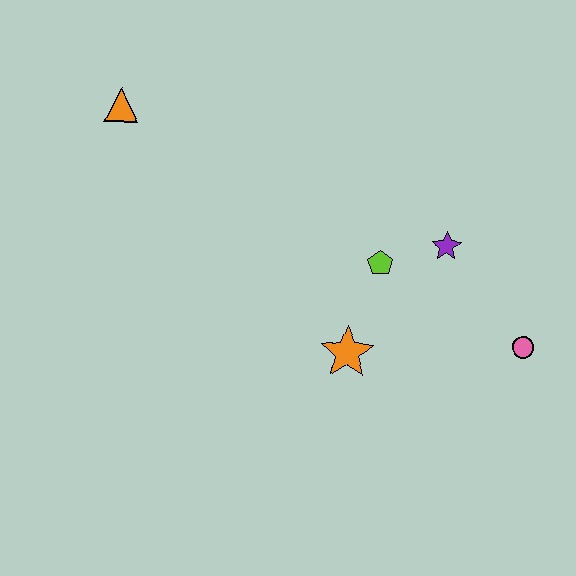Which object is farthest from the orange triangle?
The pink circle is farthest from the orange triangle.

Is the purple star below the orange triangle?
Yes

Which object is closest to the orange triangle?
The lime pentagon is closest to the orange triangle.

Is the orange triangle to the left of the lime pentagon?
Yes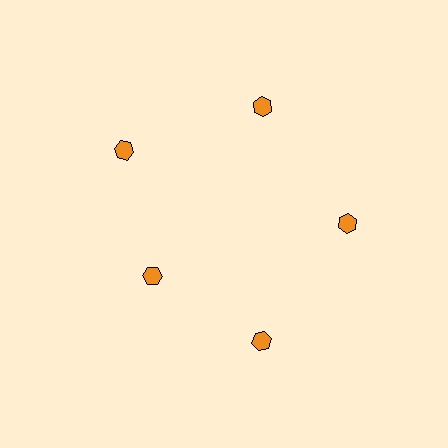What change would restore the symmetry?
The symmetry would be restored by moving it outward, back onto the ring so that all 5 hexagons sit at equal angles and equal distance from the center.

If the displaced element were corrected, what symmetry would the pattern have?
It would have 5-fold rotational symmetry — the pattern would map onto itself every 72 degrees.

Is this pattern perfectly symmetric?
No. The 5 orange hexagons are arranged in a ring, but one element near the 8 o'clock position is pulled inward toward the center, breaking the 5-fold rotational symmetry.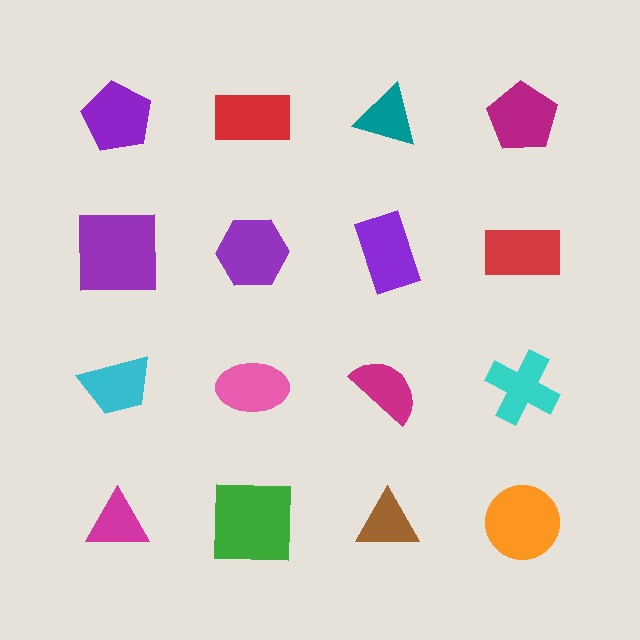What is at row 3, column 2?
A pink ellipse.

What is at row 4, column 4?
An orange circle.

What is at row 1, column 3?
A teal triangle.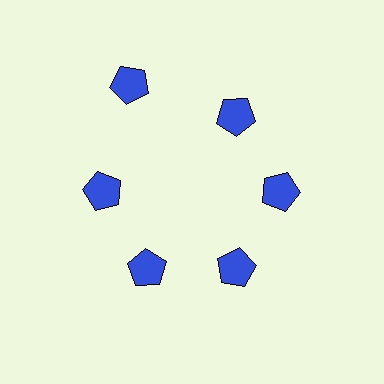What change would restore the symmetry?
The symmetry would be restored by moving it inward, back onto the ring so that all 6 pentagons sit at equal angles and equal distance from the center.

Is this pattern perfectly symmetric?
No. The 6 blue pentagons are arranged in a ring, but one element near the 11 o'clock position is pushed outward from the center, breaking the 6-fold rotational symmetry.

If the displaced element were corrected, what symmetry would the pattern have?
It would have 6-fold rotational symmetry — the pattern would map onto itself every 60 degrees.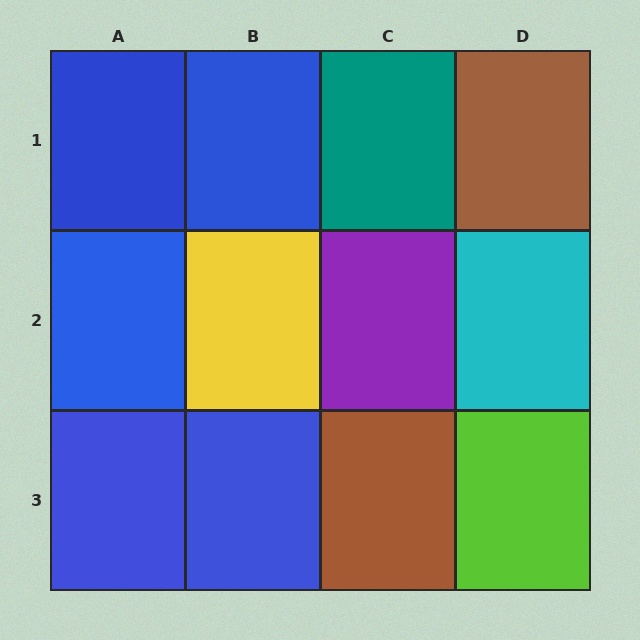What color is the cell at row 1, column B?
Blue.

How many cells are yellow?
1 cell is yellow.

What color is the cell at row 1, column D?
Brown.